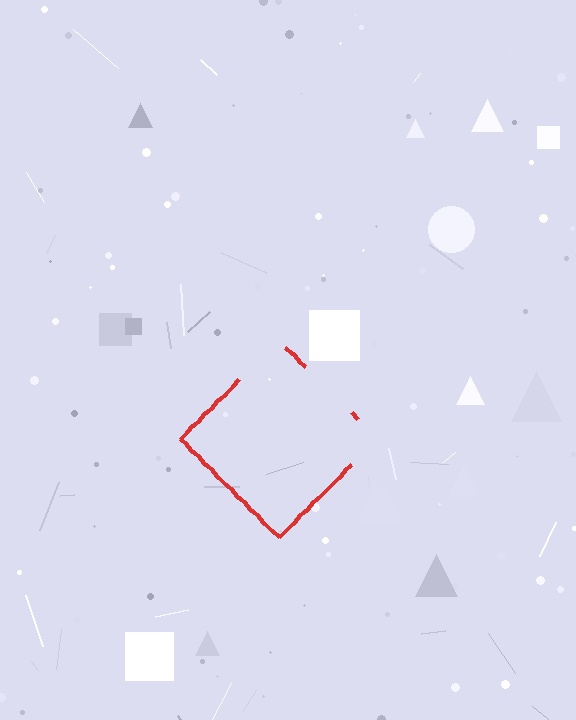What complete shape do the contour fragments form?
The contour fragments form a diamond.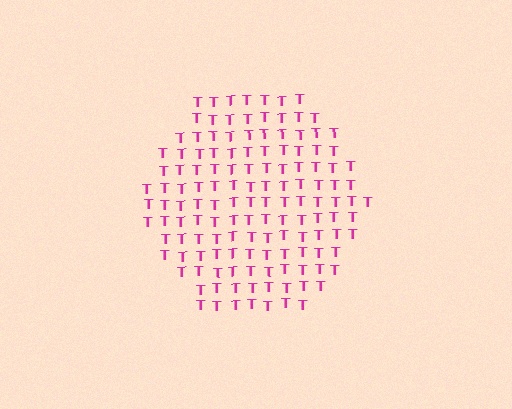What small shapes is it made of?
It is made of small letter T's.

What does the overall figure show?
The overall figure shows a hexagon.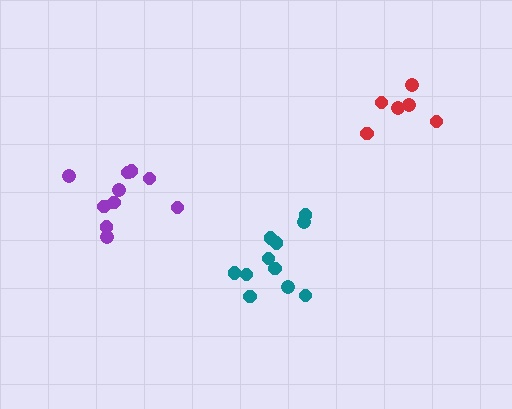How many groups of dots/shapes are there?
There are 3 groups.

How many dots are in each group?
Group 1: 6 dots, Group 2: 11 dots, Group 3: 10 dots (27 total).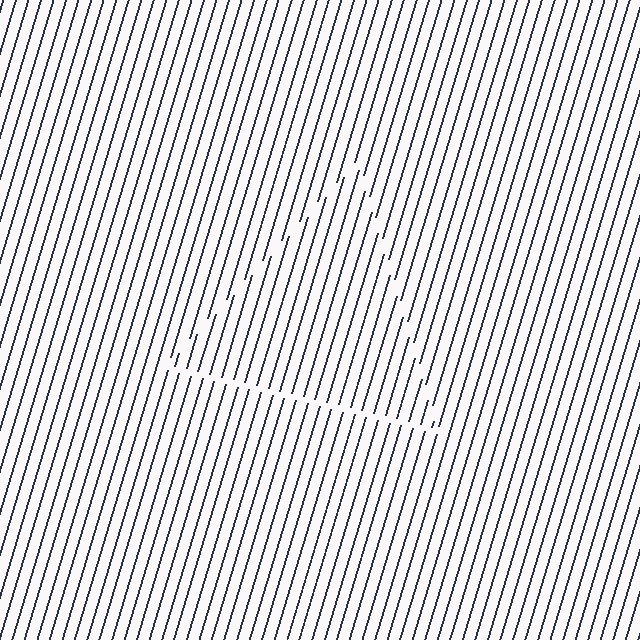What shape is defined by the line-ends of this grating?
An illusory triangle. The interior of the shape contains the same grating, shifted by half a period — the contour is defined by the phase discontinuity where line-ends from the inner and outer gratings abut.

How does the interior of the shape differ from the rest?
The interior of the shape contains the same grating, shifted by half a period — the contour is defined by the phase discontinuity where line-ends from the inner and outer gratings abut.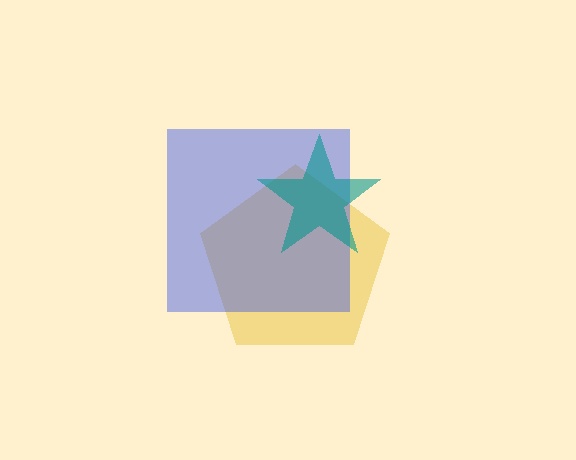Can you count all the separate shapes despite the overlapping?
Yes, there are 3 separate shapes.